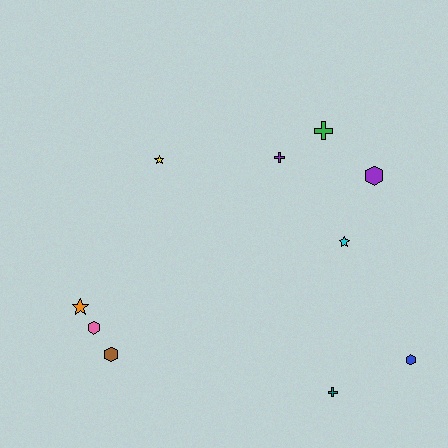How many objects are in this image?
There are 10 objects.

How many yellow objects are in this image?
There is 1 yellow object.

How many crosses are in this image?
There are 3 crosses.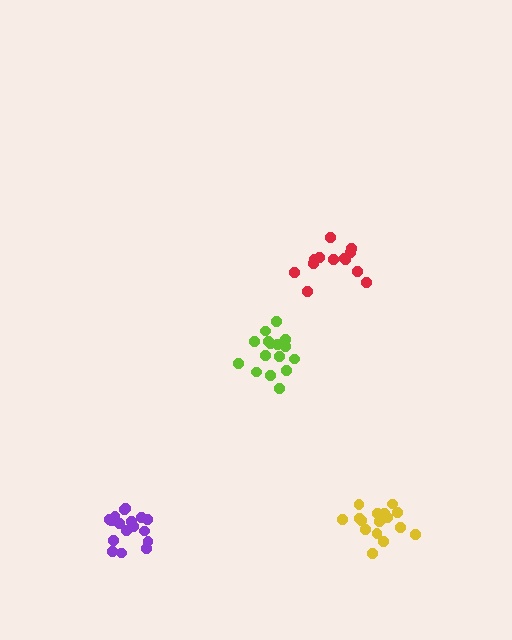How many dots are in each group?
Group 1: 13 dots, Group 2: 16 dots, Group 3: 16 dots, Group 4: 17 dots (62 total).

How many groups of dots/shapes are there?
There are 4 groups.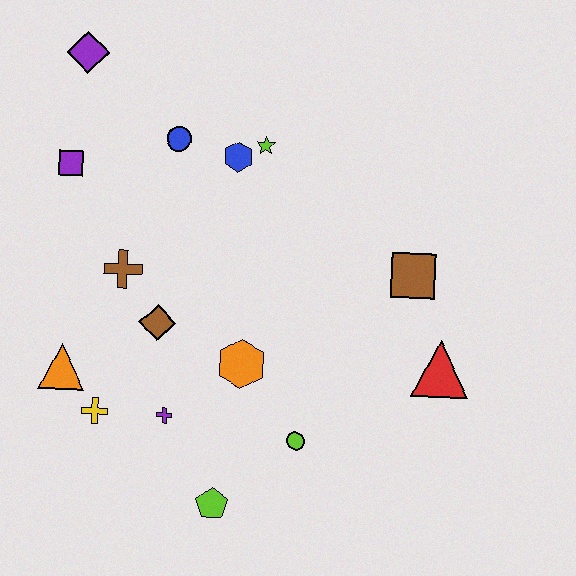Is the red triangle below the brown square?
Yes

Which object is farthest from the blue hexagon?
The lime pentagon is farthest from the blue hexagon.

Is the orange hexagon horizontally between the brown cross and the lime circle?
Yes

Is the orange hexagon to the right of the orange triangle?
Yes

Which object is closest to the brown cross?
The brown diamond is closest to the brown cross.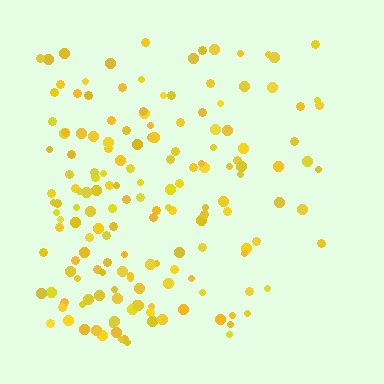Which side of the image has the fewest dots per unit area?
The right.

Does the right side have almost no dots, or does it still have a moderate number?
Still a moderate number, just noticeably fewer than the left.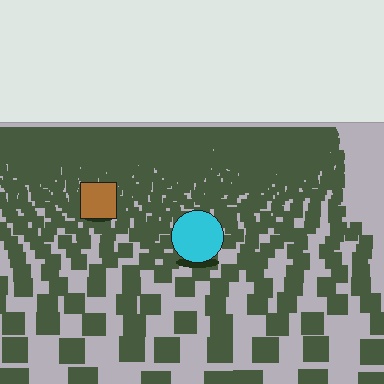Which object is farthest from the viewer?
The brown square is farthest from the viewer. It appears smaller and the ground texture around it is denser.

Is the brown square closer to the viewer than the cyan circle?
No. The cyan circle is closer — you can tell from the texture gradient: the ground texture is coarser near it.